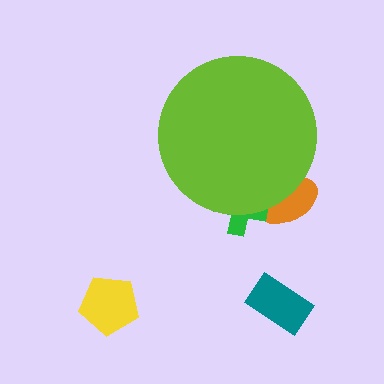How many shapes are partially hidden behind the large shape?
2 shapes are partially hidden.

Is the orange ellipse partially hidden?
Yes, the orange ellipse is partially hidden behind the lime circle.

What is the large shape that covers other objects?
A lime circle.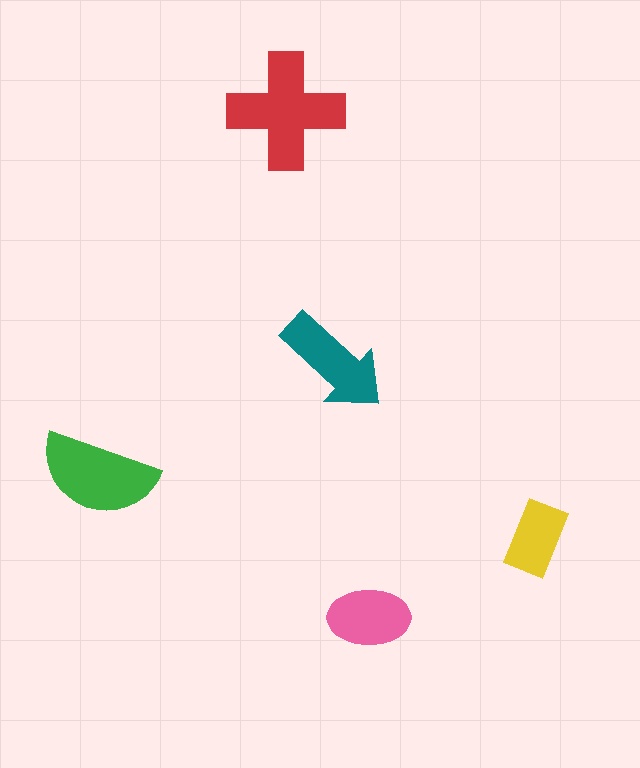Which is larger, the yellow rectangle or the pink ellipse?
The pink ellipse.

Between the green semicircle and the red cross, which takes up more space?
The red cross.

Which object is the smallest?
The yellow rectangle.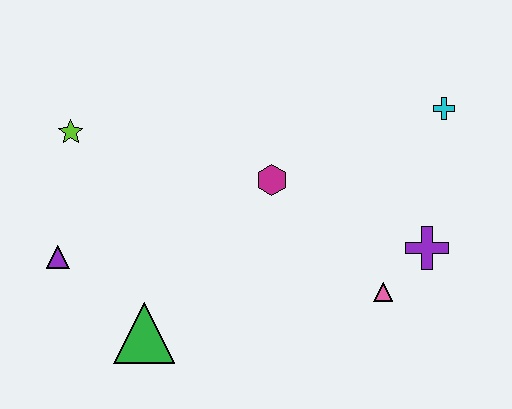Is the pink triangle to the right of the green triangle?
Yes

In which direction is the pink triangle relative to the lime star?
The pink triangle is to the right of the lime star.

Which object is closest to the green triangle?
The purple triangle is closest to the green triangle.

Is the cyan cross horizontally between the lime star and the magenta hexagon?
No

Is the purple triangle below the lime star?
Yes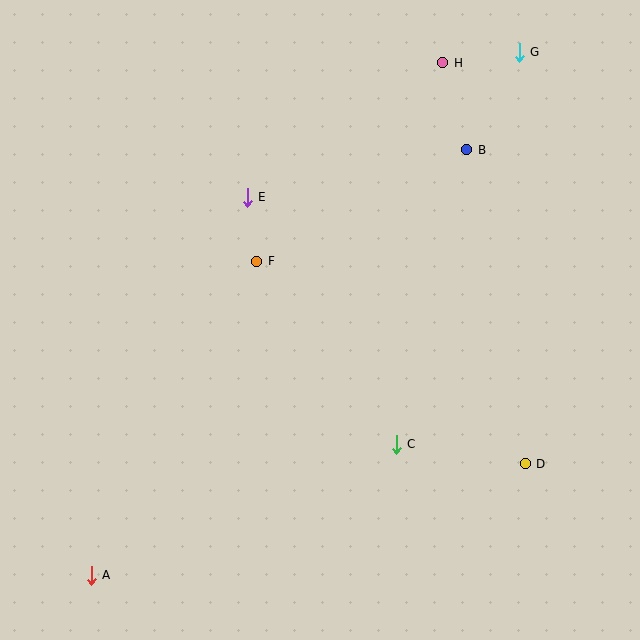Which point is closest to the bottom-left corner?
Point A is closest to the bottom-left corner.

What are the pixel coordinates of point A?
Point A is at (91, 575).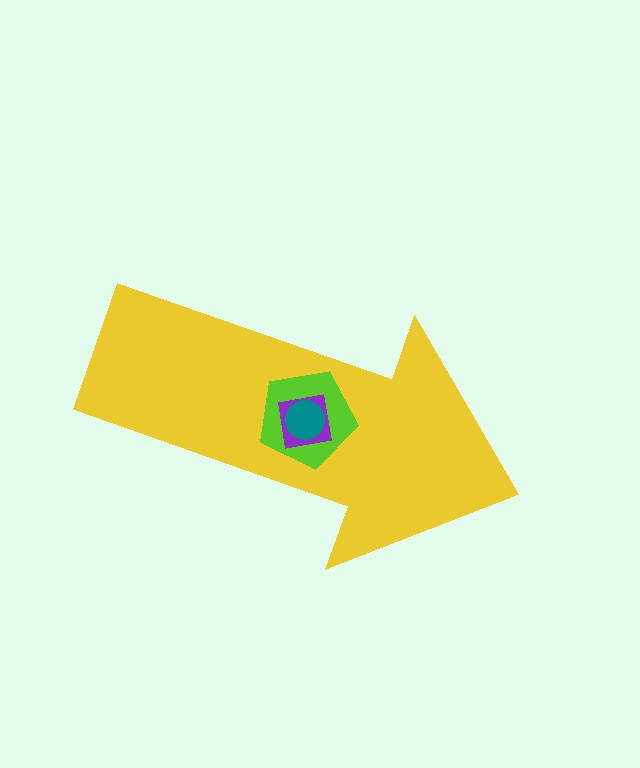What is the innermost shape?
The teal circle.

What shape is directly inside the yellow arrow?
The lime pentagon.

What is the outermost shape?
The yellow arrow.